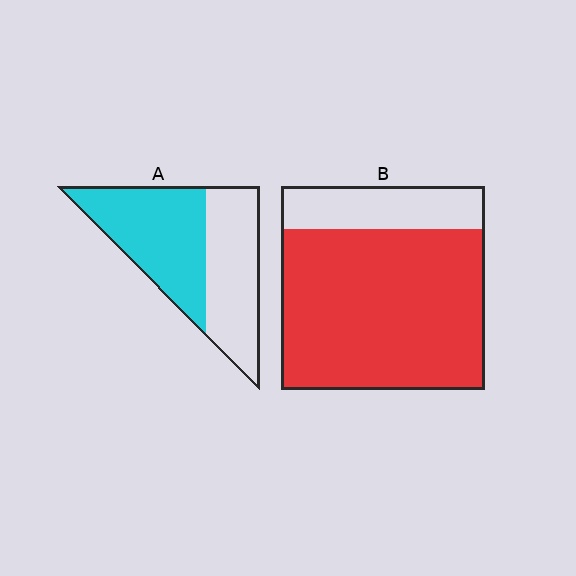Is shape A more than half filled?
Roughly half.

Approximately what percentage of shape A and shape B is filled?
A is approximately 55% and B is approximately 80%.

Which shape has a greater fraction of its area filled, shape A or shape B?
Shape B.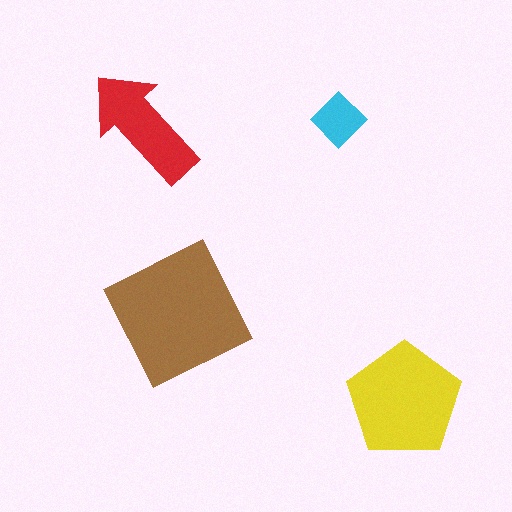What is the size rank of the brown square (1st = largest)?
1st.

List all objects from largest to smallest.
The brown square, the yellow pentagon, the red arrow, the cyan diamond.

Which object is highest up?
The cyan diamond is topmost.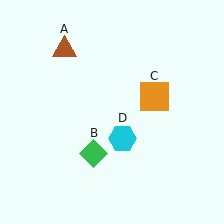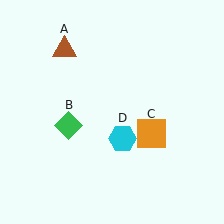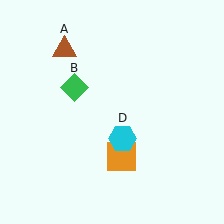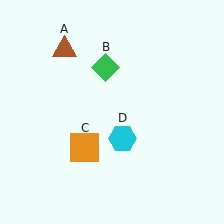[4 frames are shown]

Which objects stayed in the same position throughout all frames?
Brown triangle (object A) and cyan hexagon (object D) remained stationary.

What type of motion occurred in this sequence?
The green diamond (object B), orange square (object C) rotated clockwise around the center of the scene.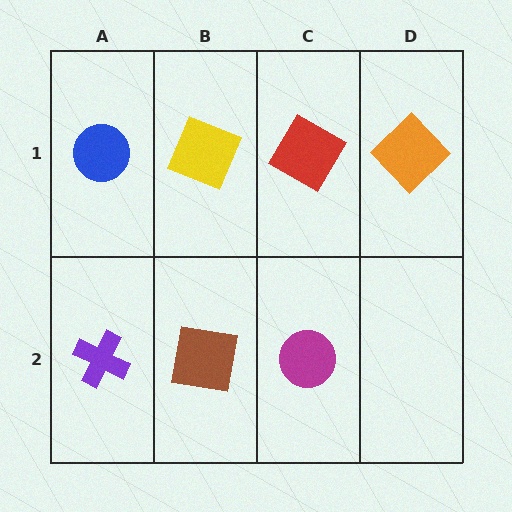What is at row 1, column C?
A red diamond.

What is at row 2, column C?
A magenta circle.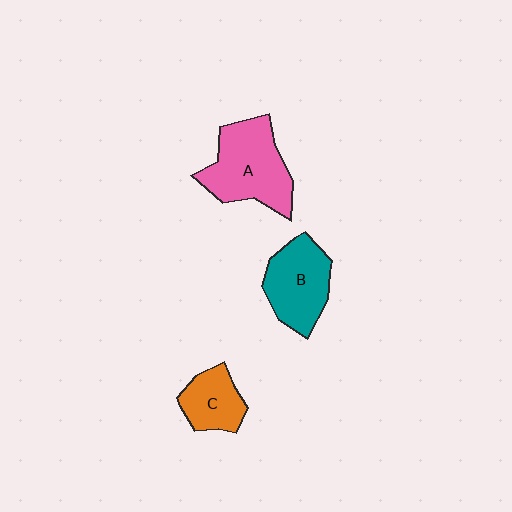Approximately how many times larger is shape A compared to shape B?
Approximately 1.2 times.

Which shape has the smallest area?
Shape C (orange).